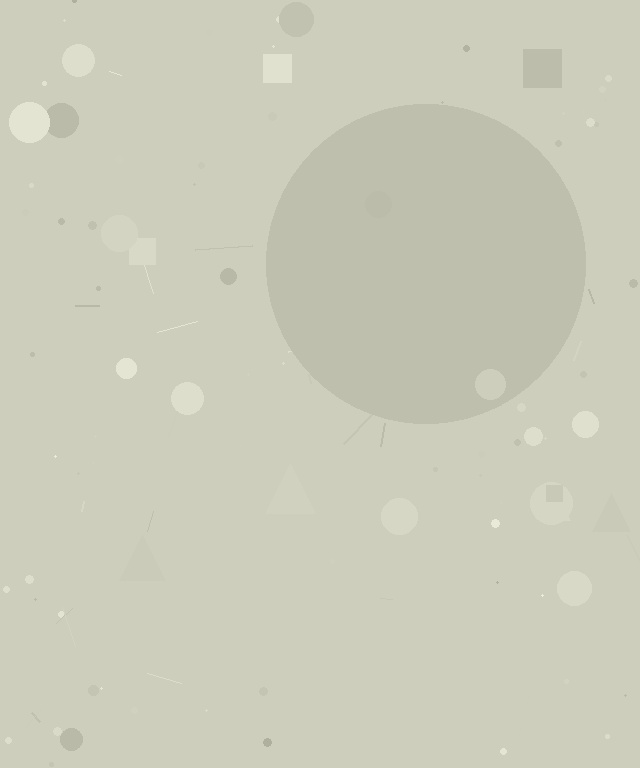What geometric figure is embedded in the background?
A circle is embedded in the background.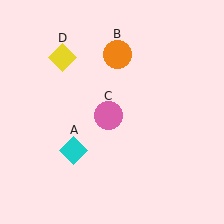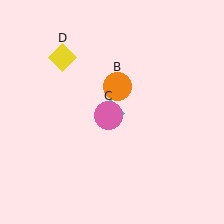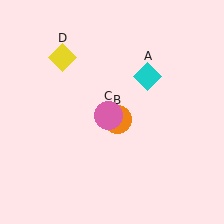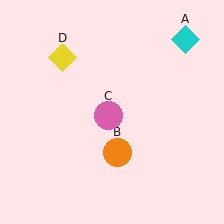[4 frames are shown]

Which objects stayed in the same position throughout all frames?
Pink circle (object C) and yellow diamond (object D) remained stationary.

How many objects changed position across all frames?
2 objects changed position: cyan diamond (object A), orange circle (object B).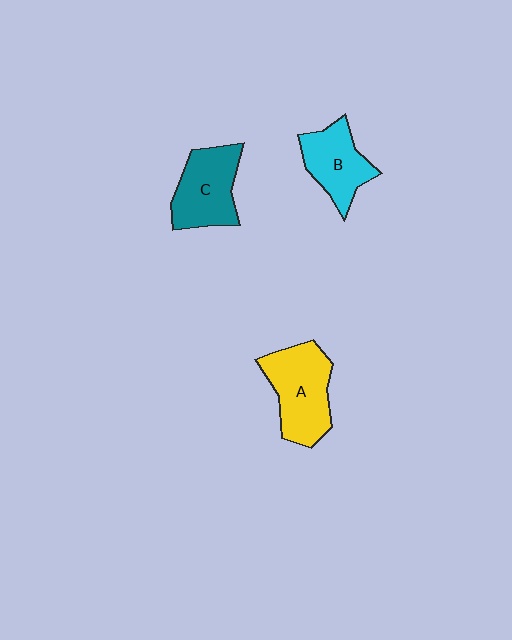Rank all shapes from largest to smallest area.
From largest to smallest: A (yellow), C (teal), B (cyan).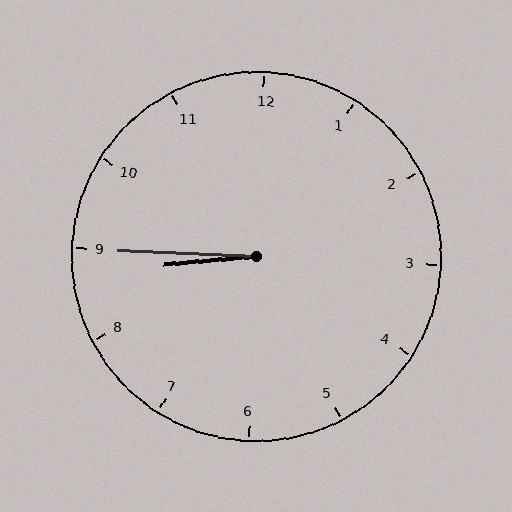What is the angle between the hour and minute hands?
Approximately 8 degrees.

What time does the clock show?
8:45.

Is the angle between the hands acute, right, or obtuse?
It is acute.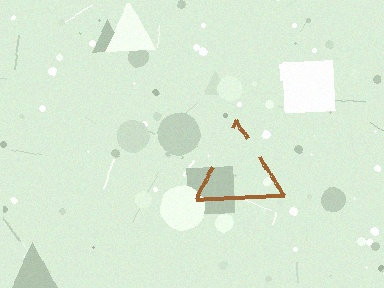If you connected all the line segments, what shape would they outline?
They would outline a triangle.